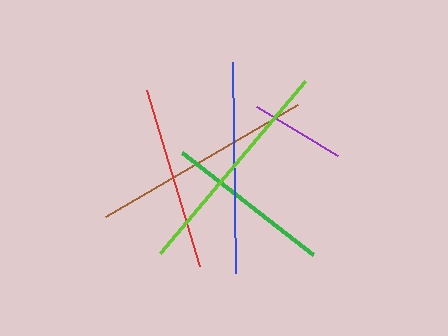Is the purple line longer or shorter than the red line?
The red line is longer than the purple line.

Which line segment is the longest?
The lime line is the longest at approximately 225 pixels.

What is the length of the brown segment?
The brown segment is approximately 221 pixels long.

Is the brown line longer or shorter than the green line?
The brown line is longer than the green line.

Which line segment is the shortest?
The purple line is the shortest at approximately 95 pixels.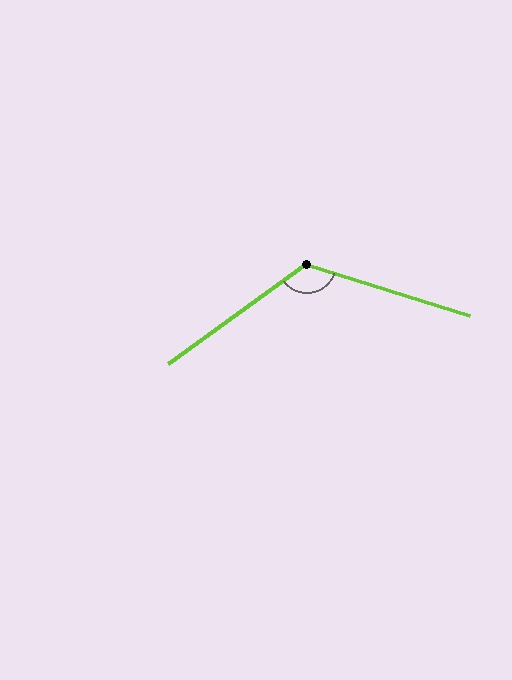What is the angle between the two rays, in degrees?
Approximately 127 degrees.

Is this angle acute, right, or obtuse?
It is obtuse.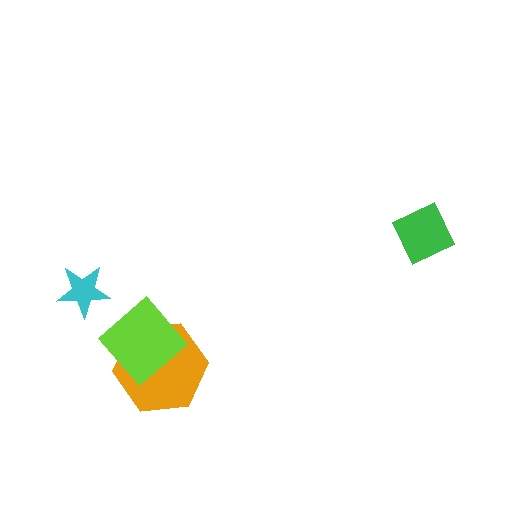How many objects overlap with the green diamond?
0 objects overlap with the green diamond.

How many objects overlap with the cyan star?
0 objects overlap with the cyan star.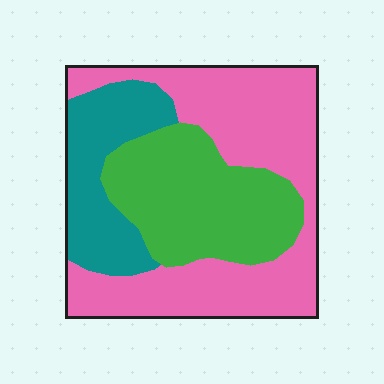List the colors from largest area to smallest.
From largest to smallest: pink, green, teal.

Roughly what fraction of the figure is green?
Green takes up about one third (1/3) of the figure.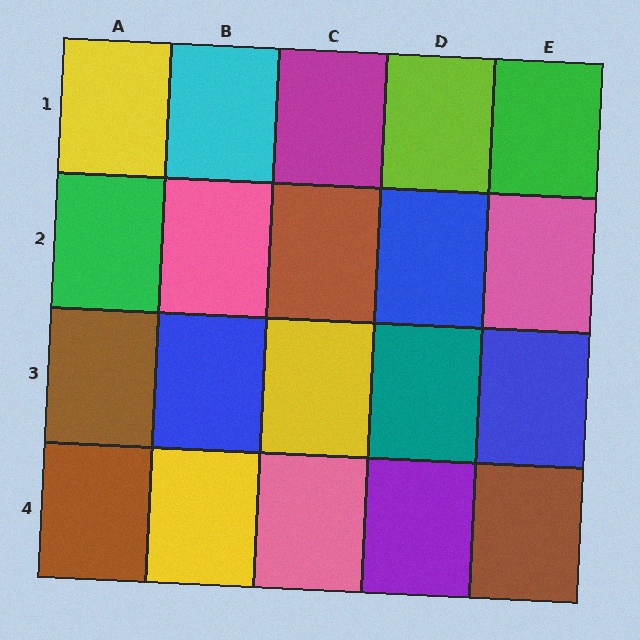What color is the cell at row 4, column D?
Purple.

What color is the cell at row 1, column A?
Yellow.